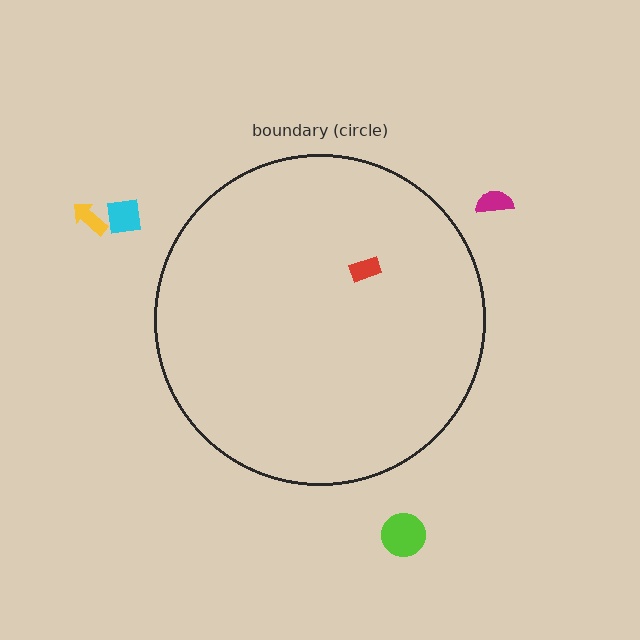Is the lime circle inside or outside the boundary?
Outside.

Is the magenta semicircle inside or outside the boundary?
Outside.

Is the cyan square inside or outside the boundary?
Outside.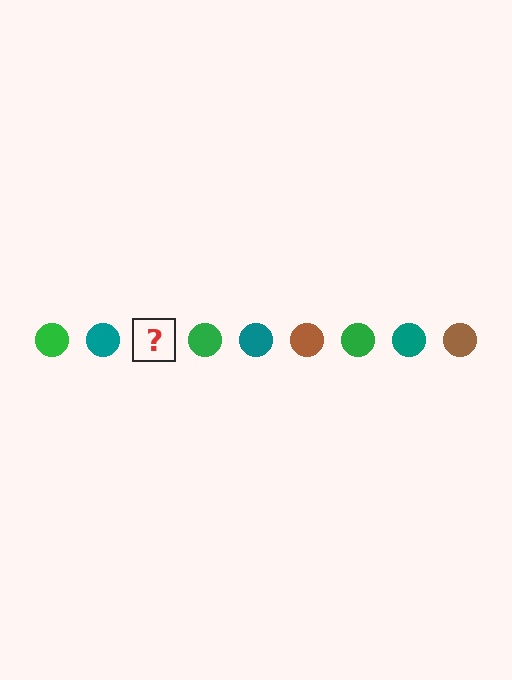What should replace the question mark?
The question mark should be replaced with a brown circle.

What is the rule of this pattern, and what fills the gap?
The rule is that the pattern cycles through green, teal, brown circles. The gap should be filled with a brown circle.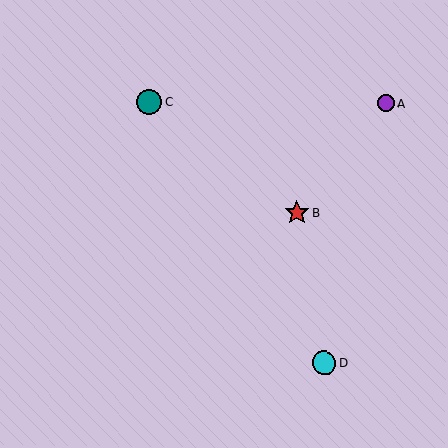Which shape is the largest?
The teal circle (labeled C) is the largest.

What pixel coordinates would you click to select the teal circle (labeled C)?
Click at (149, 102) to select the teal circle C.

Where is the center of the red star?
The center of the red star is at (297, 213).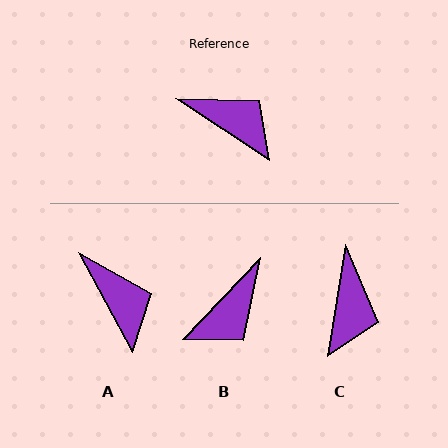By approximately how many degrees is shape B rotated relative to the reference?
Approximately 100 degrees clockwise.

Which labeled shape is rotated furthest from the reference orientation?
B, about 100 degrees away.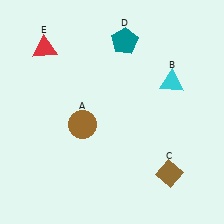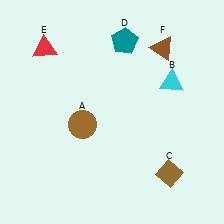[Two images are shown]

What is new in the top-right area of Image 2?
A brown triangle (F) was added in the top-right area of Image 2.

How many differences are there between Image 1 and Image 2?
There is 1 difference between the two images.